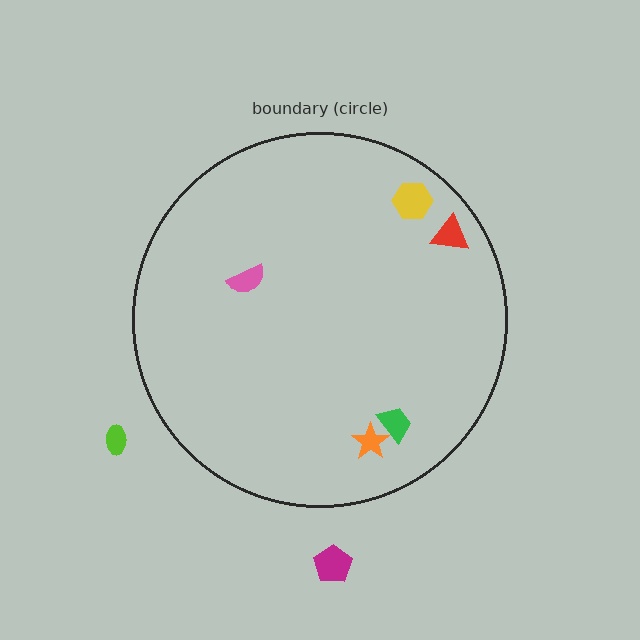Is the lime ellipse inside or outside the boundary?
Outside.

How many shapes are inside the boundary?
5 inside, 2 outside.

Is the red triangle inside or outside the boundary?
Inside.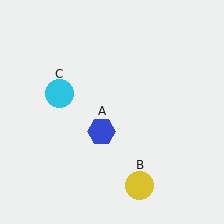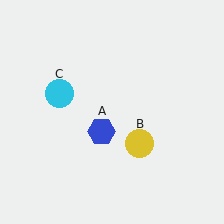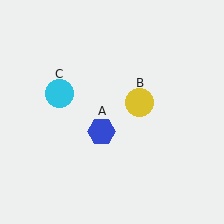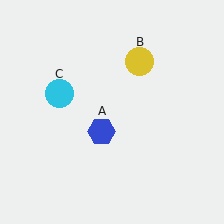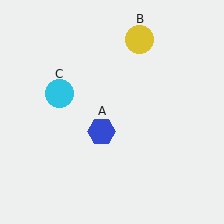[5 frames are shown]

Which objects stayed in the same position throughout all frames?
Blue hexagon (object A) and cyan circle (object C) remained stationary.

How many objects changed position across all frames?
1 object changed position: yellow circle (object B).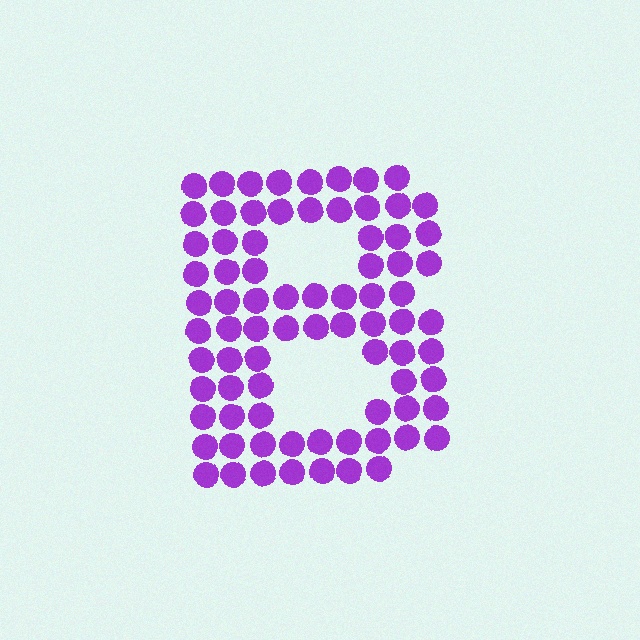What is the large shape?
The large shape is the letter B.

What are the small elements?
The small elements are circles.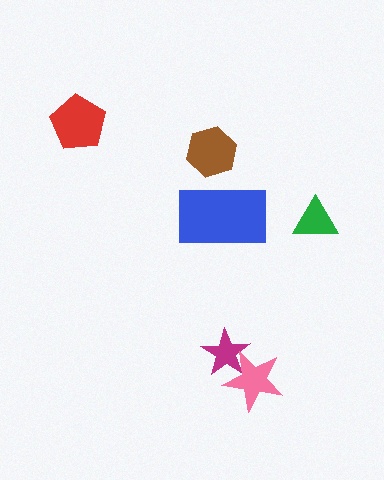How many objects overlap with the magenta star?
1 object overlaps with the magenta star.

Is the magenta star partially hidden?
Yes, it is partially covered by another shape.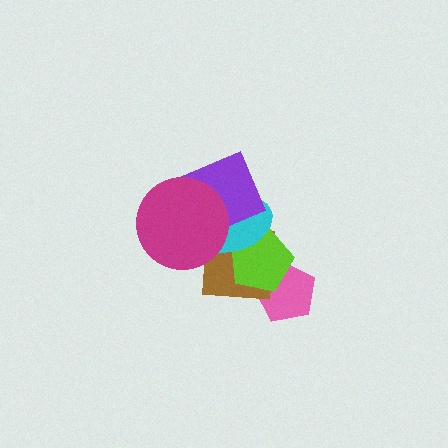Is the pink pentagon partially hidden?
Yes, it is partially covered by another shape.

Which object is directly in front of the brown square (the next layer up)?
The lime pentagon is directly in front of the brown square.